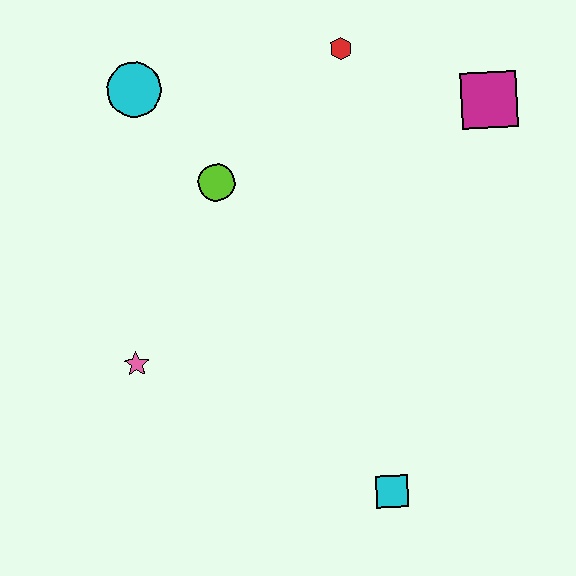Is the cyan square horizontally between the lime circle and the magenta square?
Yes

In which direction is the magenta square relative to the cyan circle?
The magenta square is to the right of the cyan circle.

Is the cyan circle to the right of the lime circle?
No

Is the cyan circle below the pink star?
No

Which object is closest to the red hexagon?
The magenta square is closest to the red hexagon.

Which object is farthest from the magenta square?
The pink star is farthest from the magenta square.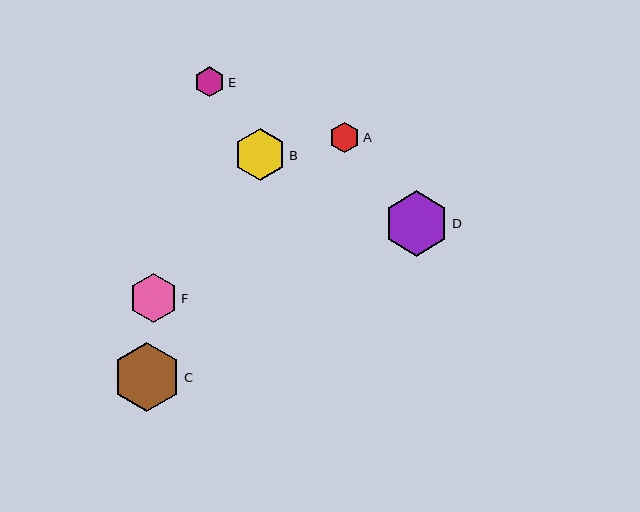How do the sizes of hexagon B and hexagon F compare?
Hexagon B and hexagon F are approximately the same size.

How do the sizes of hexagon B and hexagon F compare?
Hexagon B and hexagon F are approximately the same size.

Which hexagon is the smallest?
Hexagon E is the smallest with a size of approximately 30 pixels.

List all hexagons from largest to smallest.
From largest to smallest: C, D, B, F, A, E.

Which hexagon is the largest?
Hexagon C is the largest with a size of approximately 68 pixels.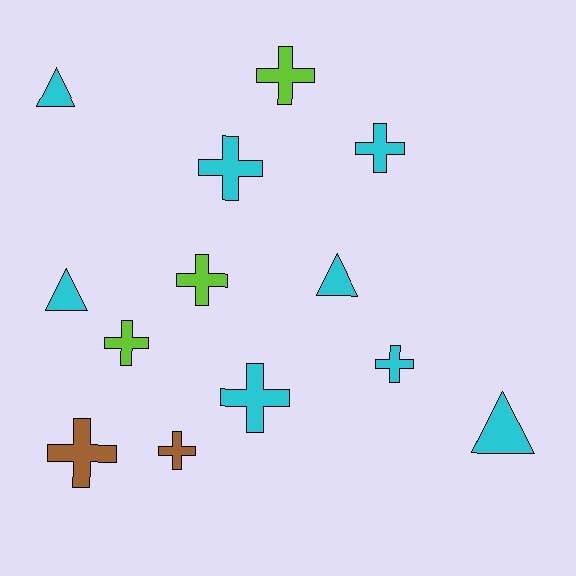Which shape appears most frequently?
Cross, with 9 objects.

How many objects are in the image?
There are 13 objects.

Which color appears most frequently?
Cyan, with 8 objects.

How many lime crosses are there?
There are 3 lime crosses.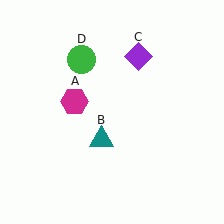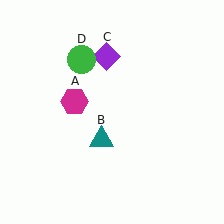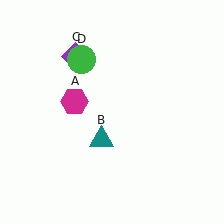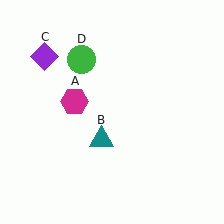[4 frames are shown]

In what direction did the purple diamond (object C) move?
The purple diamond (object C) moved left.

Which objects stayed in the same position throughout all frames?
Magenta hexagon (object A) and teal triangle (object B) and green circle (object D) remained stationary.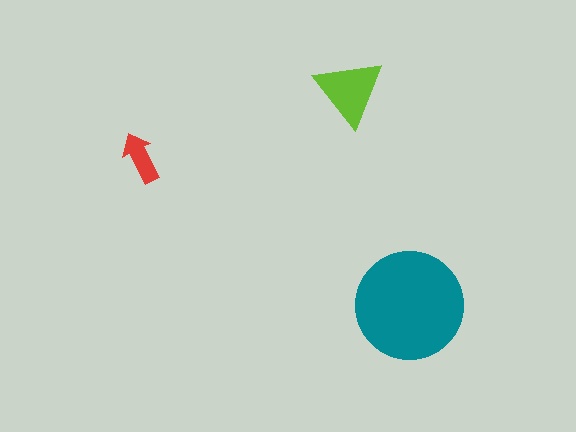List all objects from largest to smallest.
The teal circle, the lime triangle, the red arrow.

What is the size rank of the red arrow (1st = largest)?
3rd.